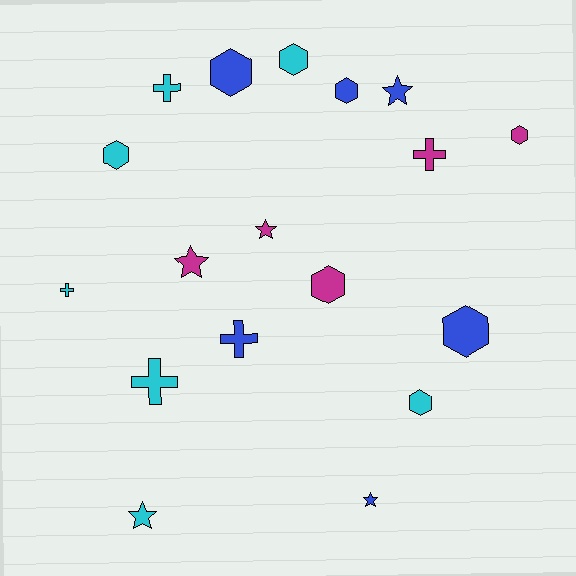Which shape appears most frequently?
Hexagon, with 8 objects.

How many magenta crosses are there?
There is 1 magenta cross.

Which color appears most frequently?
Cyan, with 7 objects.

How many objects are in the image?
There are 18 objects.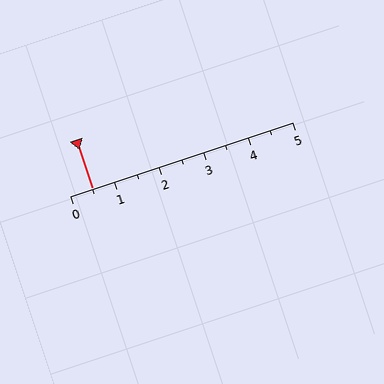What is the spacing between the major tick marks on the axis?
The major ticks are spaced 1 apart.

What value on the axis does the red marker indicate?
The marker indicates approximately 0.5.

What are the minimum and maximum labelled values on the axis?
The axis runs from 0 to 5.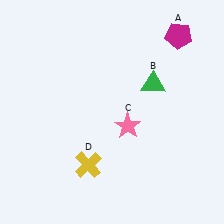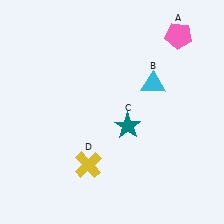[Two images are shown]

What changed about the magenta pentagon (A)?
In Image 1, A is magenta. In Image 2, it changed to pink.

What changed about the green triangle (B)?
In Image 1, B is green. In Image 2, it changed to cyan.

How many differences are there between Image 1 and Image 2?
There are 3 differences between the two images.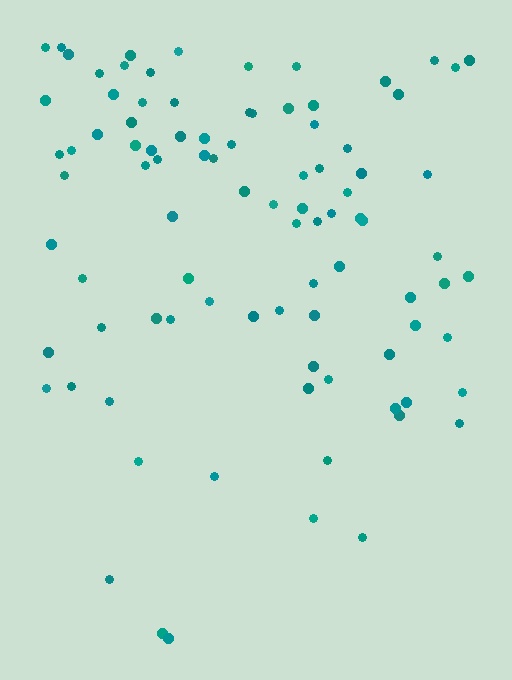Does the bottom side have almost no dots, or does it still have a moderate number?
Still a moderate number, just noticeably fewer than the top.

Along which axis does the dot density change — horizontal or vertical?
Vertical.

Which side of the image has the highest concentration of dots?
The top.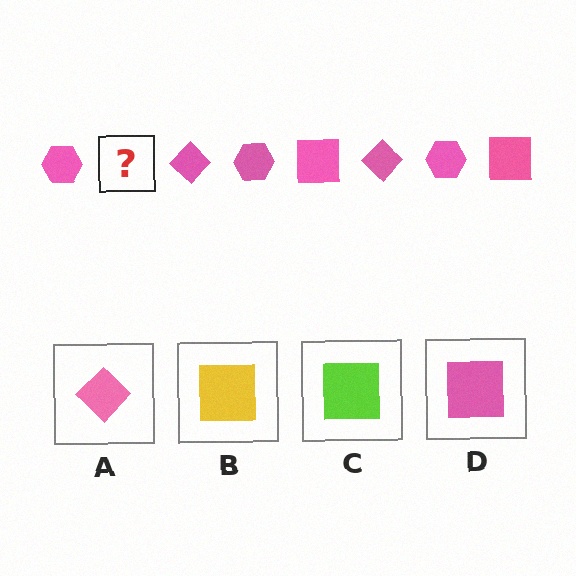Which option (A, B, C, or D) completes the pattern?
D.